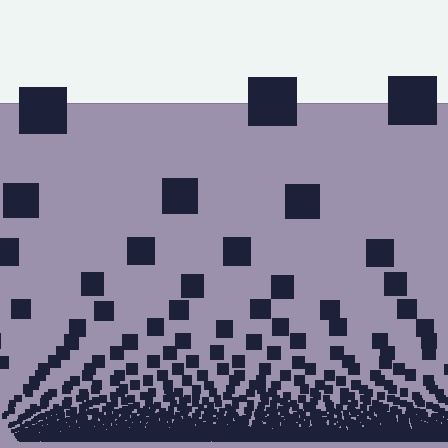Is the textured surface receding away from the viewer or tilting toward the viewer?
The surface appears to tilt toward the viewer. Texture elements get larger and sparser toward the top.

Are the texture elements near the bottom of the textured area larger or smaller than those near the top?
Smaller. The gradient is inverted — elements near the bottom are smaller and denser.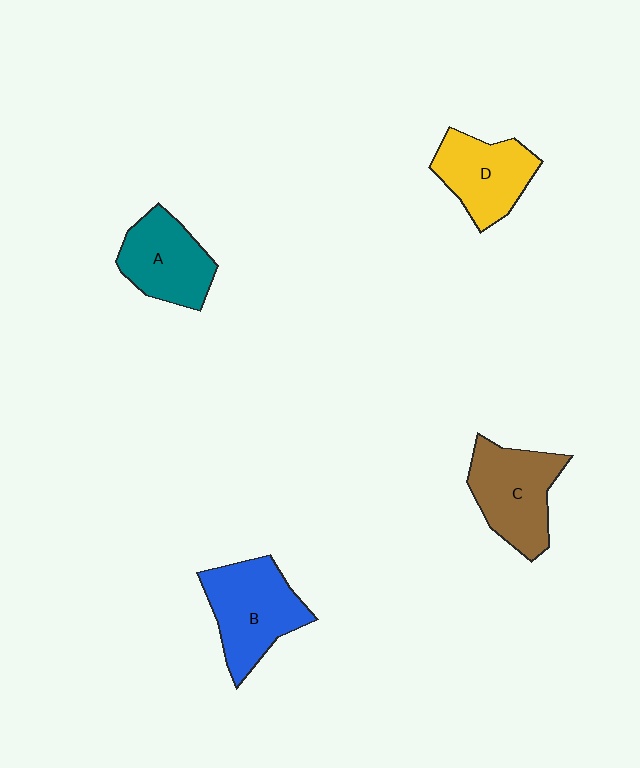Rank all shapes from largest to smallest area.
From largest to smallest: B (blue), C (brown), D (yellow), A (teal).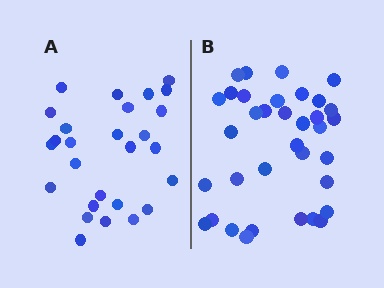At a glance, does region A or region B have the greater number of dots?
Region B (the right region) has more dots.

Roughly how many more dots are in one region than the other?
Region B has roughly 8 or so more dots than region A.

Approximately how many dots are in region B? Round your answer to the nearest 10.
About 40 dots. (The exact count is 35, which rounds to 40.)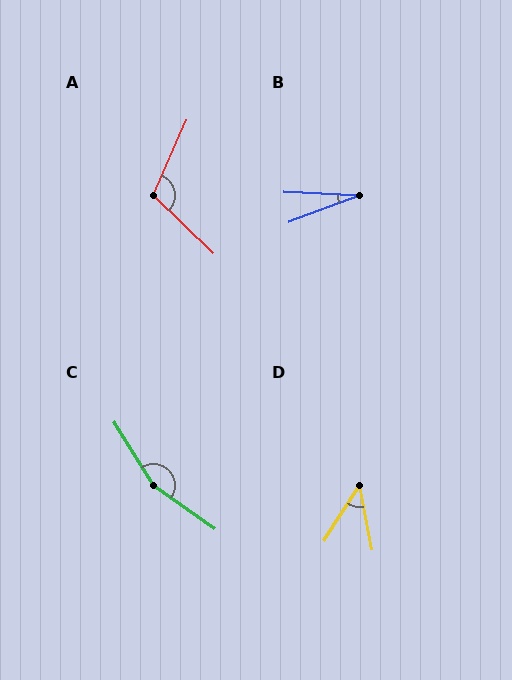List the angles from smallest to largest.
B (23°), D (43°), A (110°), C (157°).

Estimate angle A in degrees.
Approximately 110 degrees.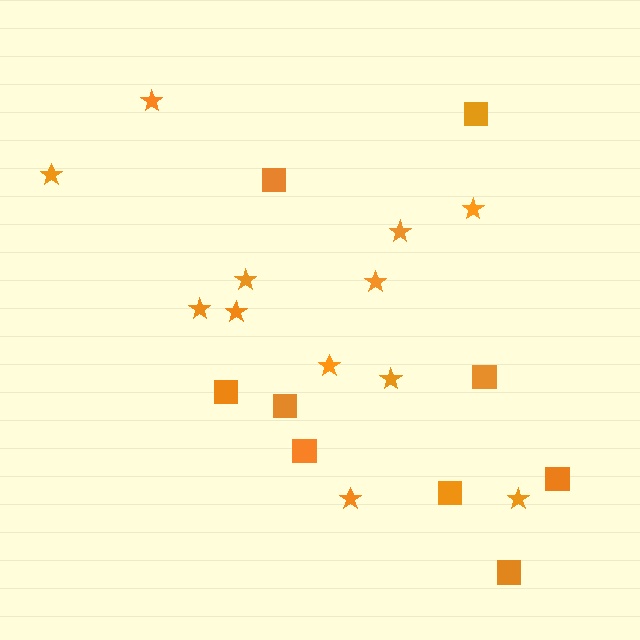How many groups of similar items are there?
There are 2 groups: one group of stars (12) and one group of squares (9).